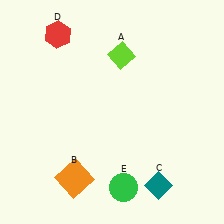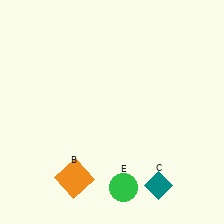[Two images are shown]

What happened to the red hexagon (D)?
The red hexagon (D) was removed in Image 2. It was in the top-left area of Image 1.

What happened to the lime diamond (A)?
The lime diamond (A) was removed in Image 2. It was in the top-right area of Image 1.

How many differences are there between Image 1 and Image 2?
There are 2 differences between the two images.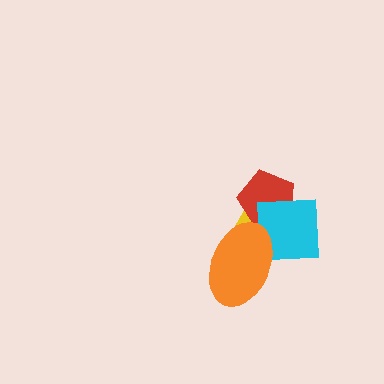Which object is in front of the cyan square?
The orange ellipse is in front of the cyan square.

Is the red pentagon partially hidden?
Yes, it is partially covered by another shape.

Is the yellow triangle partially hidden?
Yes, it is partially covered by another shape.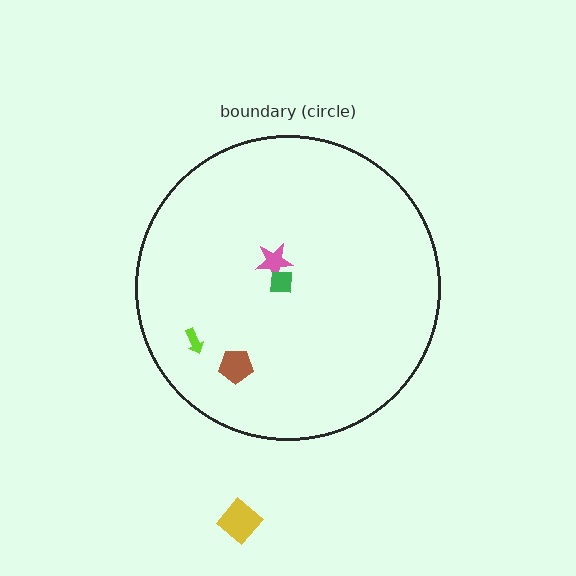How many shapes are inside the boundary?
4 inside, 1 outside.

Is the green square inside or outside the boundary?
Inside.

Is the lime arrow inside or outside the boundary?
Inside.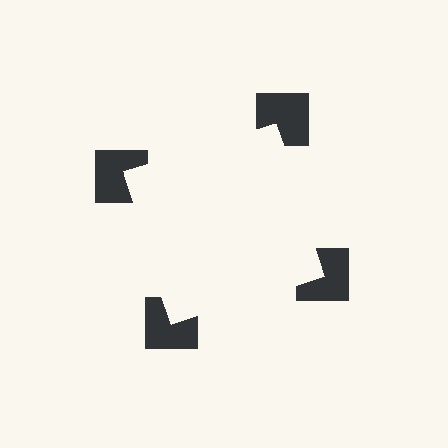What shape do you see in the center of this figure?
An illusory square — its edges are inferred from the aligned wedge cuts in the notched squares, not physically drawn.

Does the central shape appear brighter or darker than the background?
It typically appears slightly brighter than the background, even though no actual brightness change is drawn.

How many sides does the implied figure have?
4 sides.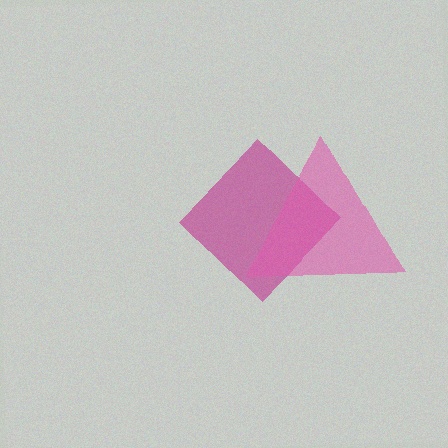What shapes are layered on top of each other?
The layered shapes are: a magenta diamond, a pink triangle.